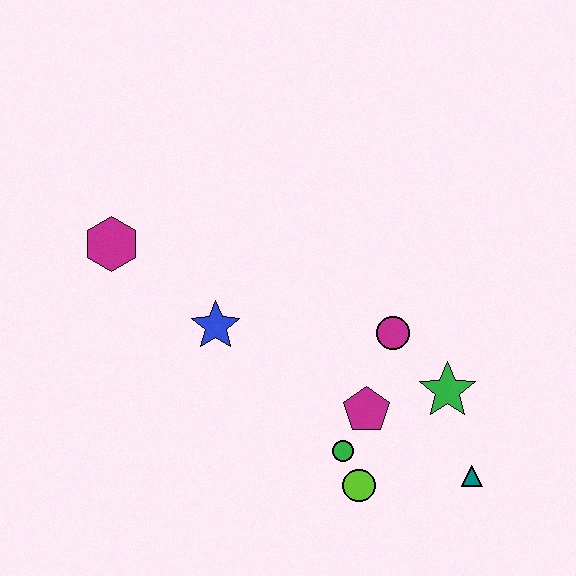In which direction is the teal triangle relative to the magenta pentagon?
The teal triangle is to the right of the magenta pentagon.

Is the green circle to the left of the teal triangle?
Yes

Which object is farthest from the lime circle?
The magenta hexagon is farthest from the lime circle.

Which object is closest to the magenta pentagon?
The green circle is closest to the magenta pentagon.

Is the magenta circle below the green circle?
No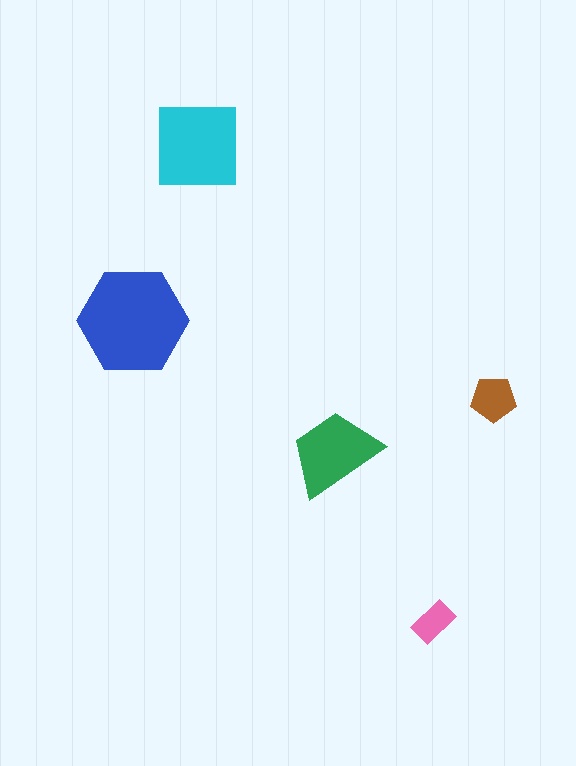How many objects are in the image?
There are 5 objects in the image.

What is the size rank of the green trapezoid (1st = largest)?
3rd.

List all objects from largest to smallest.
The blue hexagon, the cyan square, the green trapezoid, the brown pentagon, the pink rectangle.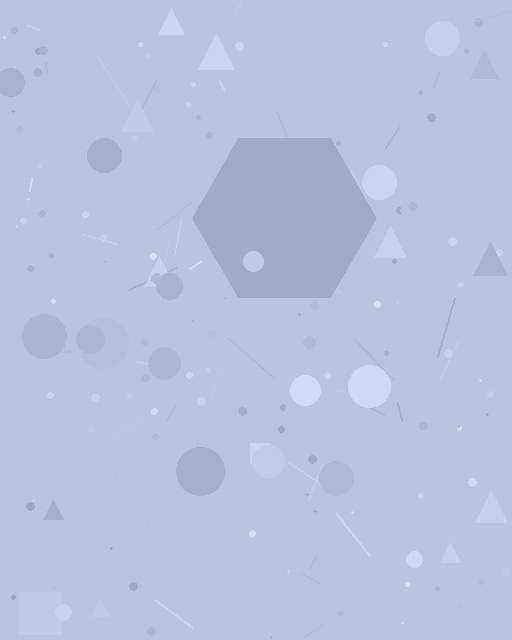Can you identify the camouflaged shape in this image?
The camouflaged shape is a hexagon.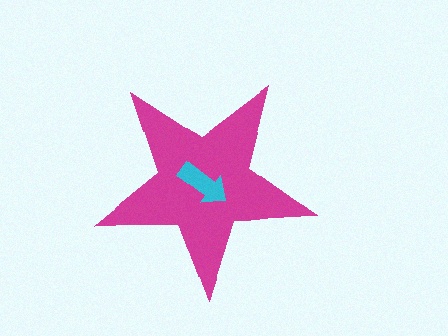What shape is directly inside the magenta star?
The cyan arrow.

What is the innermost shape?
The cyan arrow.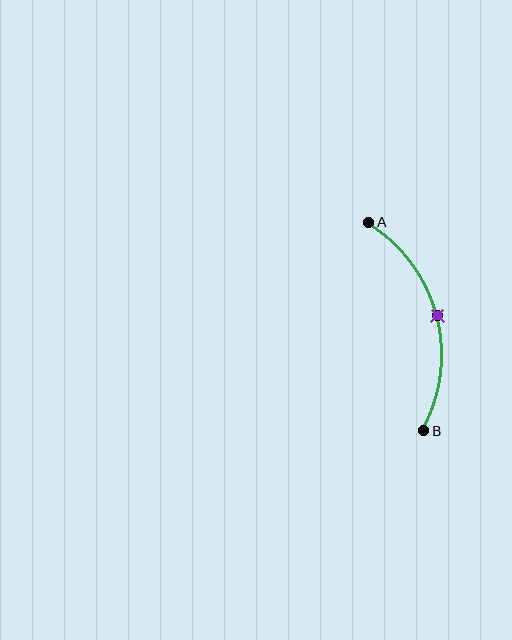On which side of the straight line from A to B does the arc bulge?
The arc bulges to the right of the straight line connecting A and B.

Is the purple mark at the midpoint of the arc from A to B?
Yes. The purple mark lies on the arc at equal arc-length from both A and B — it is the arc midpoint.